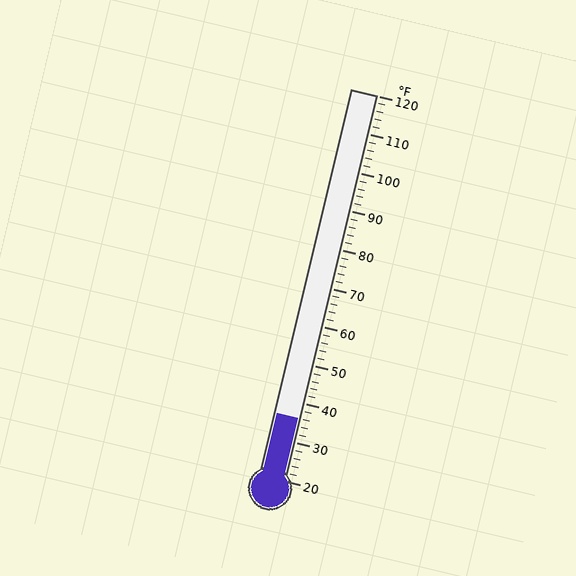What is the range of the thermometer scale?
The thermometer scale ranges from 20°F to 120°F.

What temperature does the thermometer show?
The thermometer shows approximately 36°F.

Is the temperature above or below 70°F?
The temperature is below 70°F.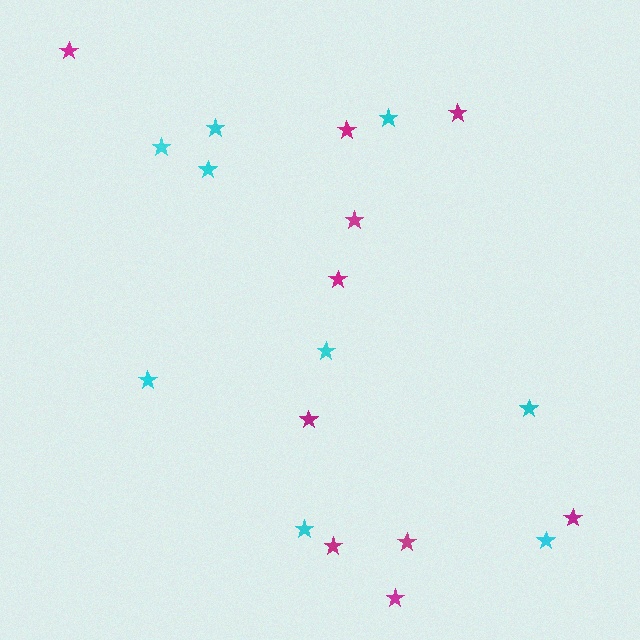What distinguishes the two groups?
There are 2 groups: one group of magenta stars (10) and one group of cyan stars (9).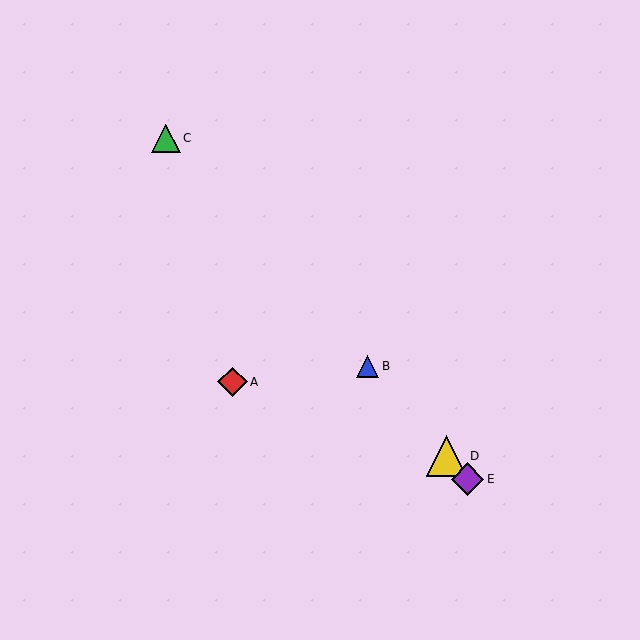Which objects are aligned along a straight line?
Objects B, C, D, E are aligned along a straight line.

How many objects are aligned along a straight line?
4 objects (B, C, D, E) are aligned along a straight line.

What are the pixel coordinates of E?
Object E is at (467, 479).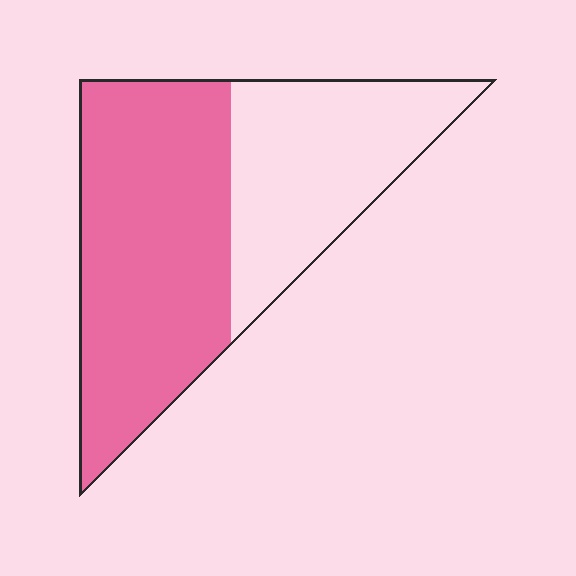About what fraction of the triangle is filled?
About three fifths (3/5).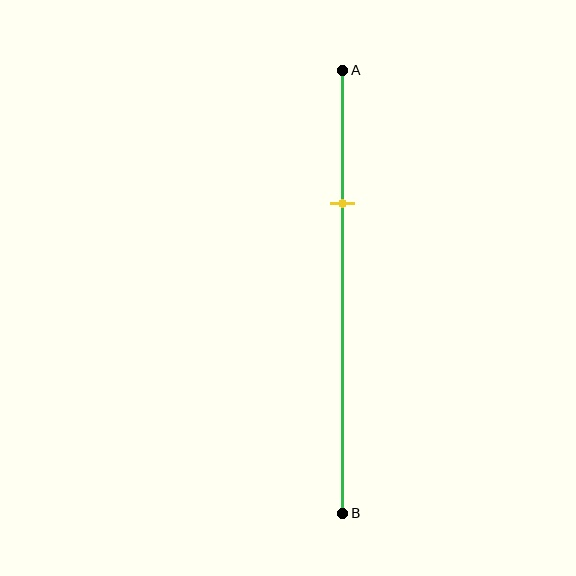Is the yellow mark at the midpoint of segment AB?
No, the mark is at about 30% from A, not at the 50% midpoint.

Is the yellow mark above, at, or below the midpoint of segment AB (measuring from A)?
The yellow mark is above the midpoint of segment AB.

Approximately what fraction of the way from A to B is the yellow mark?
The yellow mark is approximately 30% of the way from A to B.